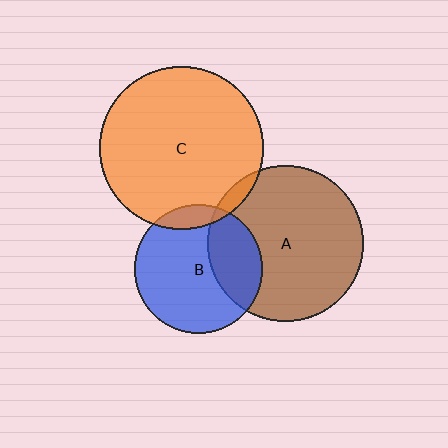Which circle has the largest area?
Circle C (orange).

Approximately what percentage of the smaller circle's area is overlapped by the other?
Approximately 30%.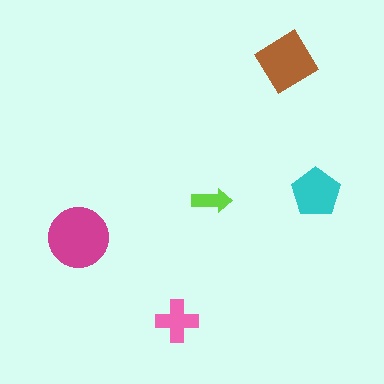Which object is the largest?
The magenta circle.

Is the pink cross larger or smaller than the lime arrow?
Larger.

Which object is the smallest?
The lime arrow.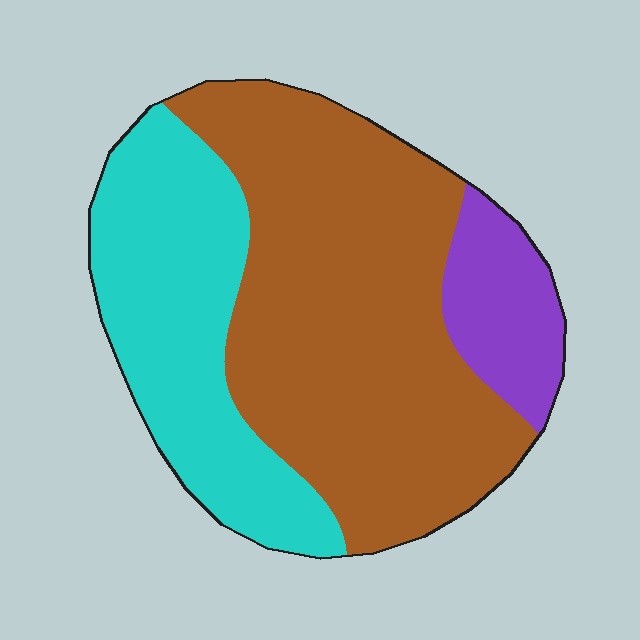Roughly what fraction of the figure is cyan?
Cyan covers roughly 30% of the figure.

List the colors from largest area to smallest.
From largest to smallest: brown, cyan, purple.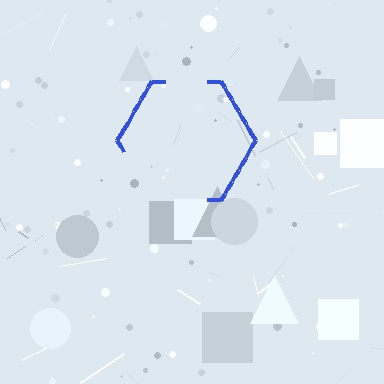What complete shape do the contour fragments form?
The contour fragments form a hexagon.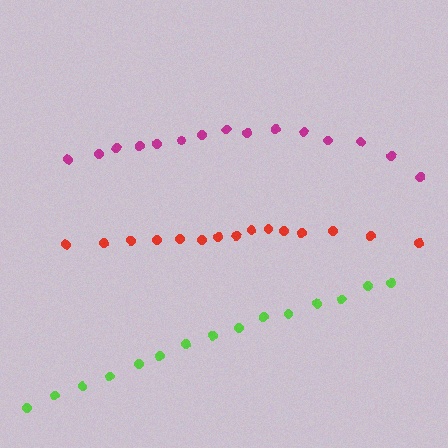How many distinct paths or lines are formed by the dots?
There are 3 distinct paths.